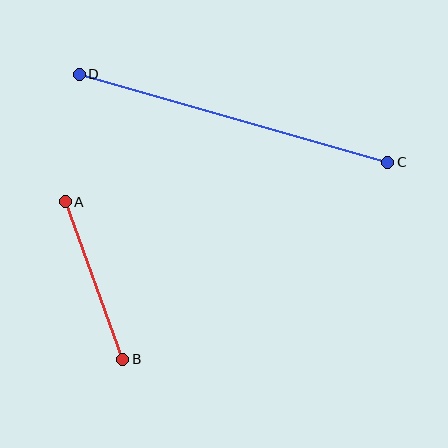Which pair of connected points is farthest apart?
Points C and D are farthest apart.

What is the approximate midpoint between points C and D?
The midpoint is at approximately (233, 118) pixels.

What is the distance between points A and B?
The distance is approximately 168 pixels.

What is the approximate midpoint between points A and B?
The midpoint is at approximately (94, 281) pixels.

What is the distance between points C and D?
The distance is approximately 320 pixels.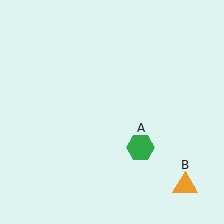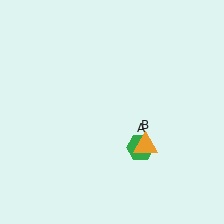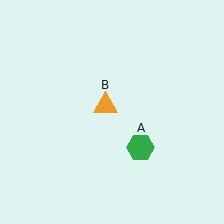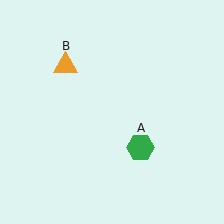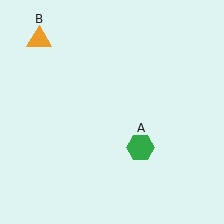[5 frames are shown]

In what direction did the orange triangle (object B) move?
The orange triangle (object B) moved up and to the left.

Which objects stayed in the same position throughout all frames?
Green hexagon (object A) remained stationary.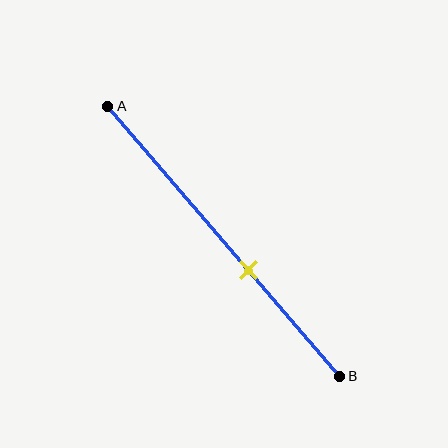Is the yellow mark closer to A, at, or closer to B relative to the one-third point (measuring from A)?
The yellow mark is closer to point B than the one-third point of segment AB.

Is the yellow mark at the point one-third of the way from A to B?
No, the mark is at about 60% from A, not at the 33% one-third point.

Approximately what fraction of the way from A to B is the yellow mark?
The yellow mark is approximately 60% of the way from A to B.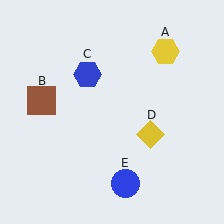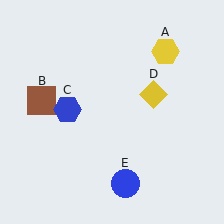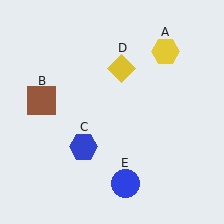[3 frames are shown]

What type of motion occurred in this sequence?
The blue hexagon (object C), yellow diamond (object D) rotated counterclockwise around the center of the scene.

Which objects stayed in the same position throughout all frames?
Yellow hexagon (object A) and brown square (object B) and blue circle (object E) remained stationary.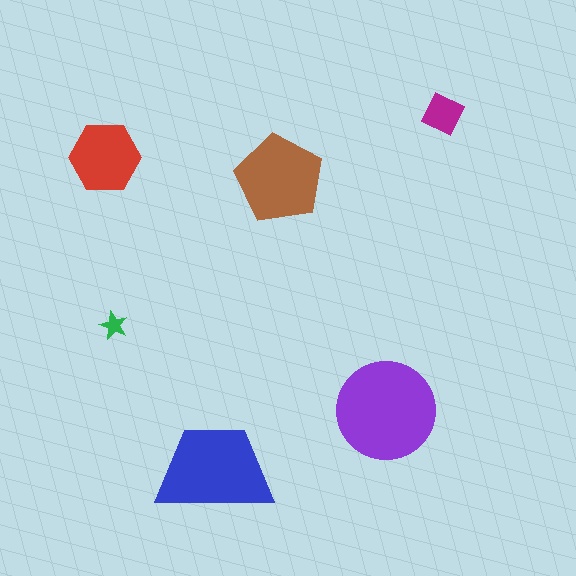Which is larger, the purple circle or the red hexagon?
The purple circle.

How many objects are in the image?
There are 6 objects in the image.